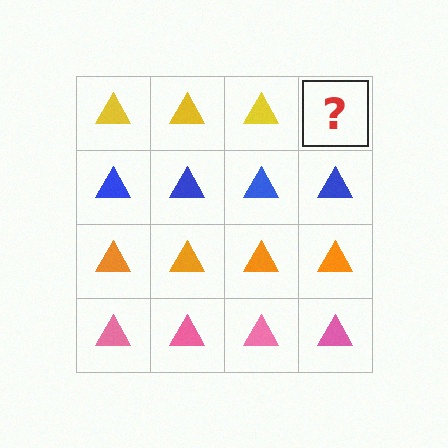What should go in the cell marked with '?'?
The missing cell should contain a yellow triangle.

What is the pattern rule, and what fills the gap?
The rule is that each row has a consistent color. The gap should be filled with a yellow triangle.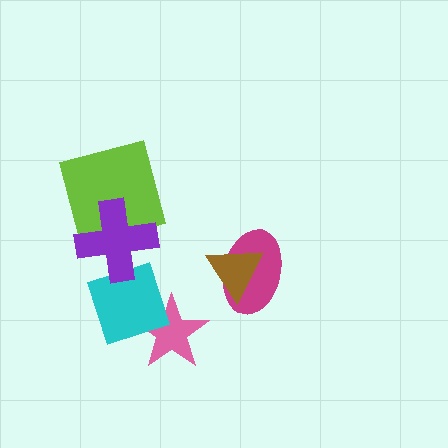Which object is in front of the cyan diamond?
The purple cross is in front of the cyan diamond.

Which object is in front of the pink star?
The cyan diamond is in front of the pink star.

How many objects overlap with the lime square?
1 object overlaps with the lime square.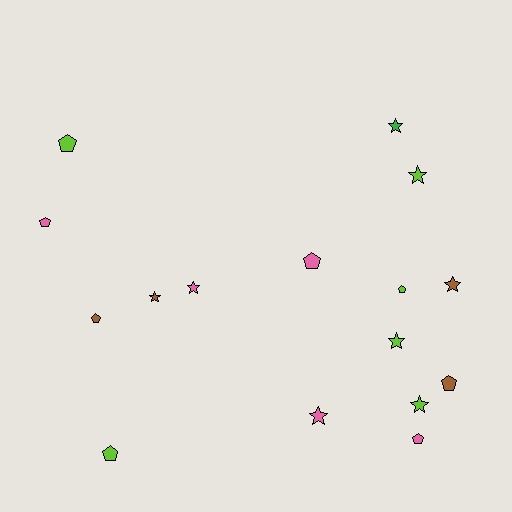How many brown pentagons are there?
There are 2 brown pentagons.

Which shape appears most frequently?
Star, with 8 objects.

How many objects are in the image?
There are 16 objects.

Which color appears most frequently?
Lime, with 6 objects.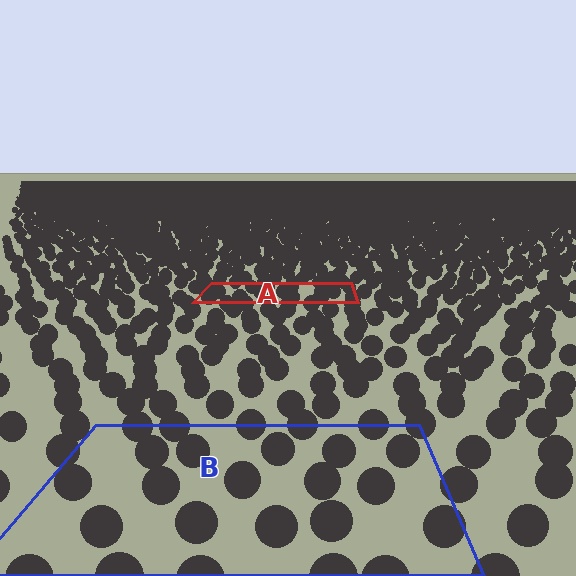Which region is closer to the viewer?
Region B is closer. The texture elements there are larger and more spread out.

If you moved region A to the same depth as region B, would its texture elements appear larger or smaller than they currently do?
They would appear larger. At a closer depth, the same texture elements are projected at a bigger on-screen size.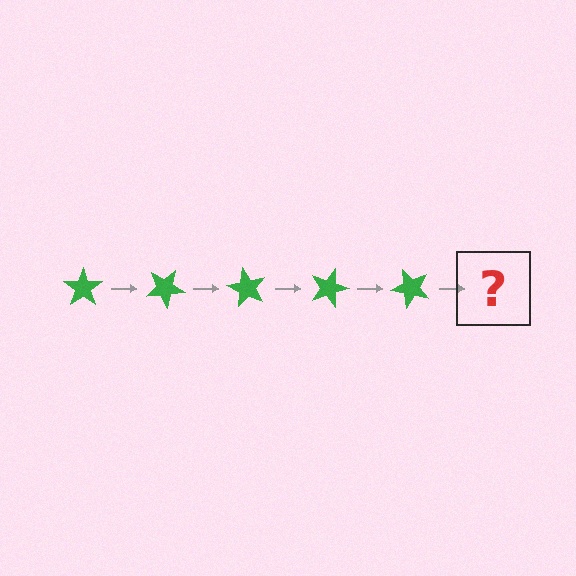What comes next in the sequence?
The next element should be a green star rotated 150 degrees.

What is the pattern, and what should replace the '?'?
The pattern is that the star rotates 30 degrees each step. The '?' should be a green star rotated 150 degrees.